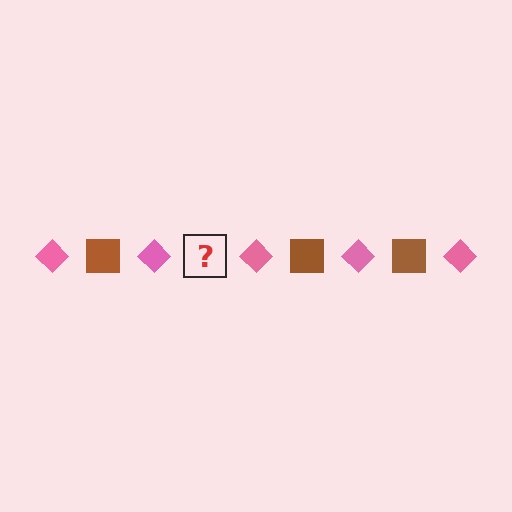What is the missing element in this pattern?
The missing element is a brown square.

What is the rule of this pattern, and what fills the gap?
The rule is that the pattern alternates between pink diamond and brown square. The gap should be filled with a brown square.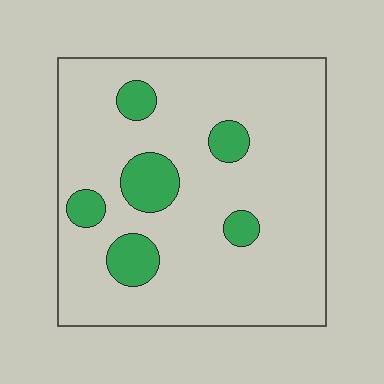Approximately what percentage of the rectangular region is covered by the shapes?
Approximately 15%.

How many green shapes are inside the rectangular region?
6.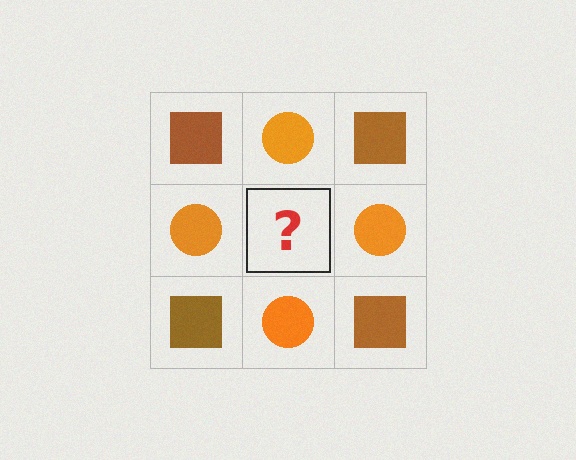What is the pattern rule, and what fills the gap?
The rule is that it alternates brown square and orange circle in a checkerboard pattern. The gap should be filled with a brown square.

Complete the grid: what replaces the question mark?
The question mark should be replaced with a brown square.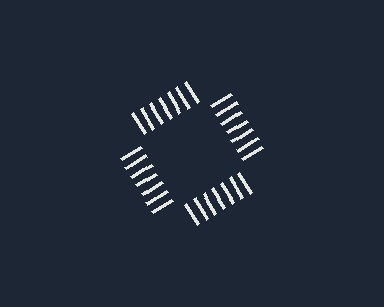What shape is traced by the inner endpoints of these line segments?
An illusory square — the line segments terminate on its edges but no continuous stroke is drawn.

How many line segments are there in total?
28 — 7 along each of the 4 edges.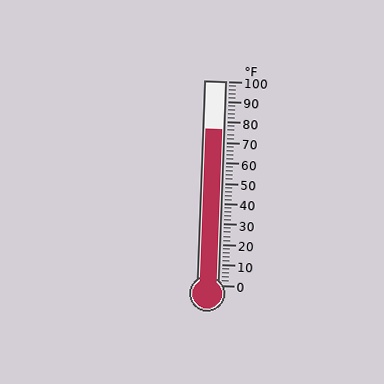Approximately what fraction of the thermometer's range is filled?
The thermometer is filled to approximately 75% of its range.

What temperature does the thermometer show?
The thermometer shows approximately 76°F.